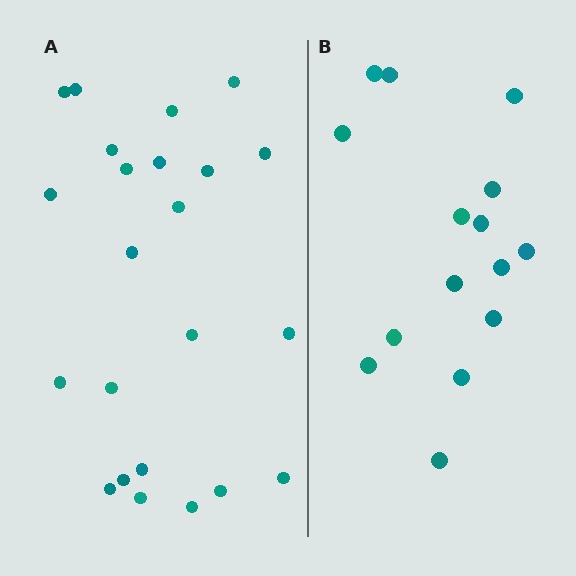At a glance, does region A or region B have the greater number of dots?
Region A (the left region) has more dots.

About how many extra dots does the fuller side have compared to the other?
Region A has roughly 8 or so more dots than region B.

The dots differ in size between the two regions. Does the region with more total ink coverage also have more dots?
No. Region B has more total ink coverage because its dots are larger, but region A actually contains more individual dots. Total area can be misleading — the number of items is what matters here.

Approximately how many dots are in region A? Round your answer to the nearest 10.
About 20 dots. (The exact count is 23, which rounds to 20.)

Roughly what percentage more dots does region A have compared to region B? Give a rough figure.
About 55% more.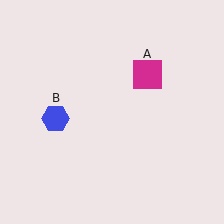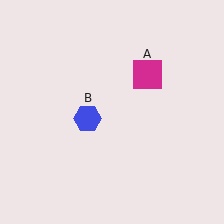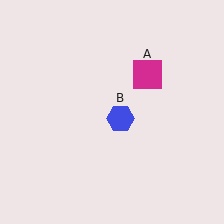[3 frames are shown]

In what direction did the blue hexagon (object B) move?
The blue hexagon (object B) moved right.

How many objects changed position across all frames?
1 object changed position: blue hexagon (object B).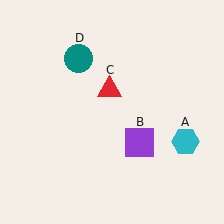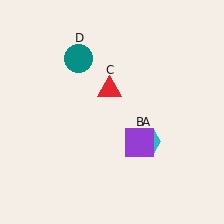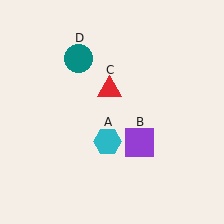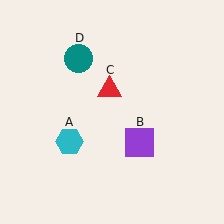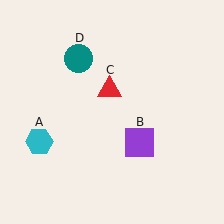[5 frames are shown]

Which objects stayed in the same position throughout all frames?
Purple square (object B) and red triangle (object C) and teal circle (object D) remained stationary.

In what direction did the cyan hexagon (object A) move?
The cyan hexagon (object A) moved left.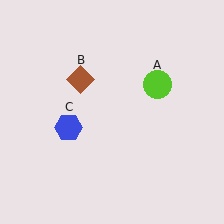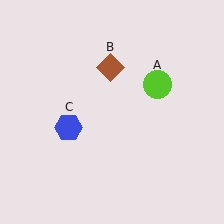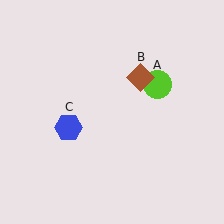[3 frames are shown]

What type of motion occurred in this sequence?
The brown diamond (object B) rotated clockwise around the center of the scene.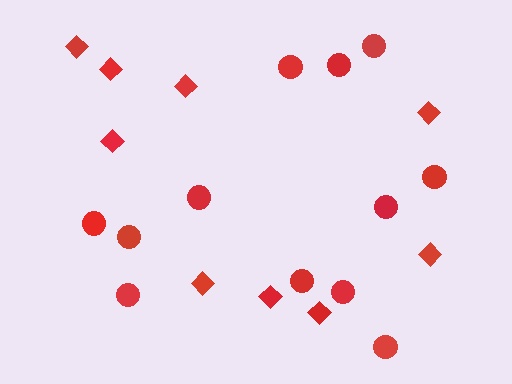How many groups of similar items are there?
There are 2 groups: one group of diamonds (9) and one group of circles (12).